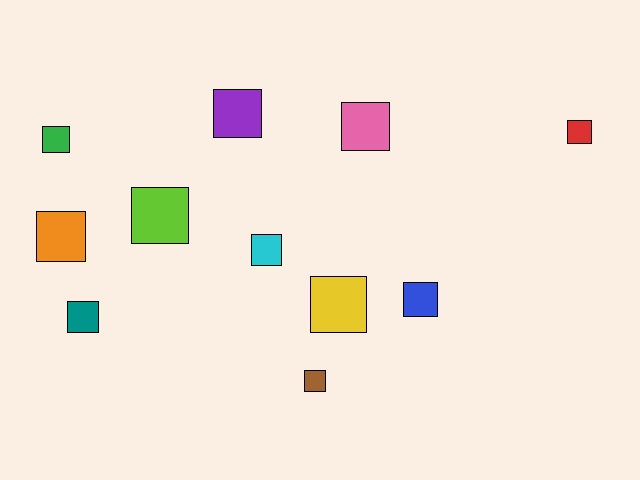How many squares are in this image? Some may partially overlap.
There are 11 squares.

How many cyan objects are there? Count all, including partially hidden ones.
There is 1 cyan object.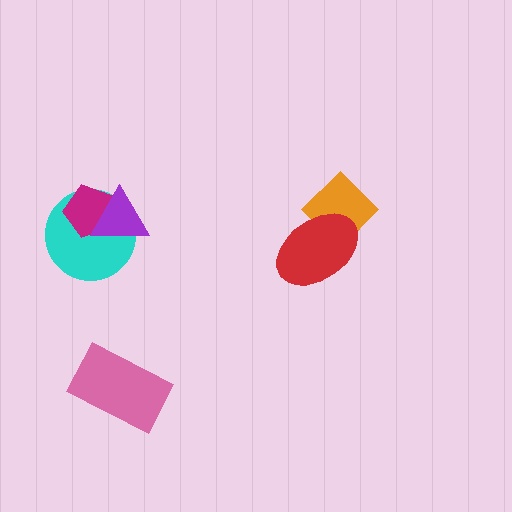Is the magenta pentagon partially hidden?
Yes, it is partially covered by another shape.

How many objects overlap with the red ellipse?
1 object overlaps with the red ellipse.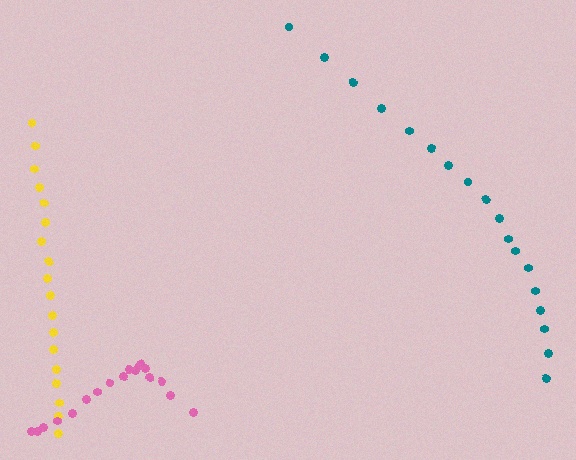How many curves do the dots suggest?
There are 3 distinct paths.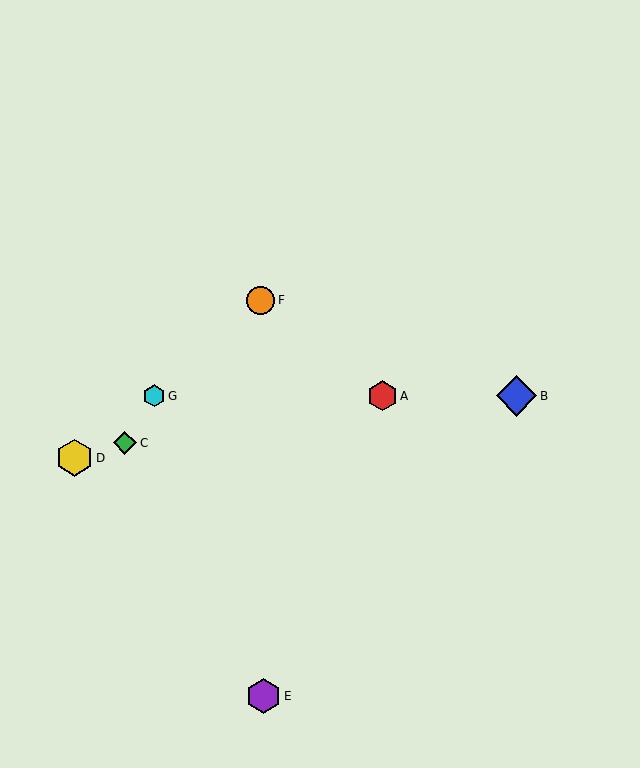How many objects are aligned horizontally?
3 objects (A, B, G) are aligned horizontally.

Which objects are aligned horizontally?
Objects A, B, G are aligned horizontally.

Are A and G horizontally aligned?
Yes, both are at y≈396.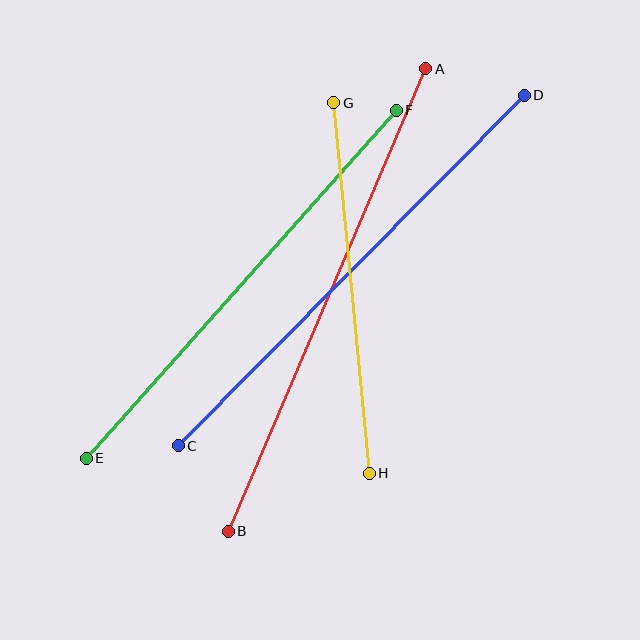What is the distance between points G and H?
The distance is approximately 372 pixels.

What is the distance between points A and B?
The distance is approximately 503 pixels.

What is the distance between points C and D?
The distance is approximately 493 pixels.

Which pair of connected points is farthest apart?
Points A and B are farthest apart.